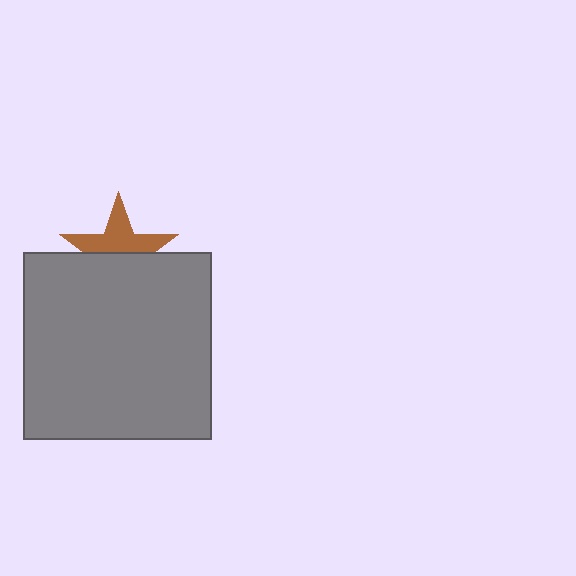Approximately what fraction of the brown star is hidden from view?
Roughly 49% of the brown star is hidden behind the gray square.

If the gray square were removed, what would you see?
You would see the complete brown star.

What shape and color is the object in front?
The object in front is a gray square.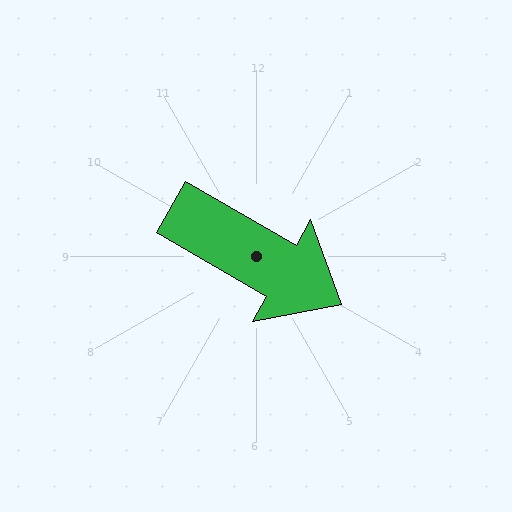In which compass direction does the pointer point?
Southeast.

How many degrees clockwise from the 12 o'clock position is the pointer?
Approximately 120 degrees.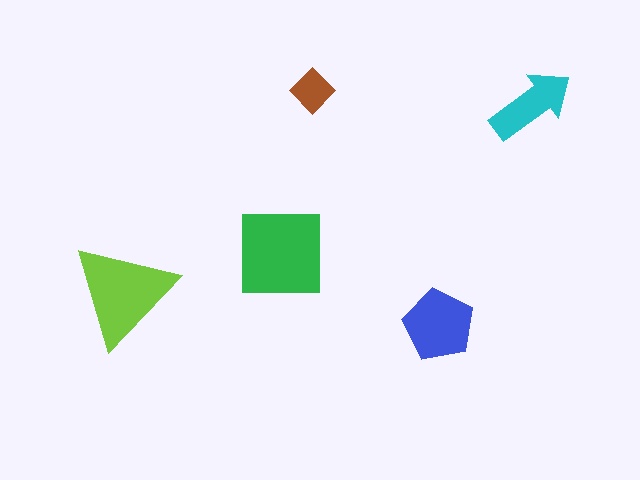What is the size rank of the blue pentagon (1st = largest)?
3rd.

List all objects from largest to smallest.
The green square, the lime triangle, the blue pentagon, the cyan arrow, the brown diamond.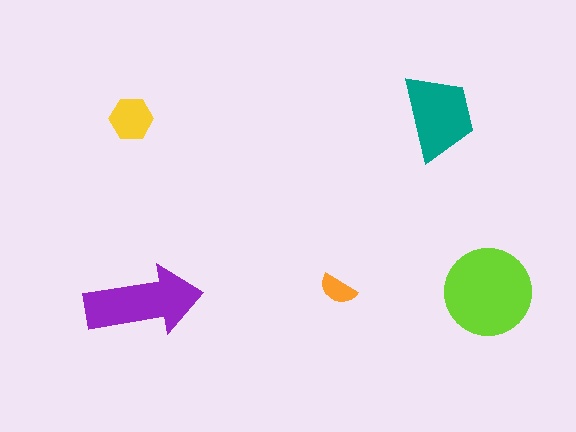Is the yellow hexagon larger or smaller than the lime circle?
Smaller.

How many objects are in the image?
There are 5 objects in the image.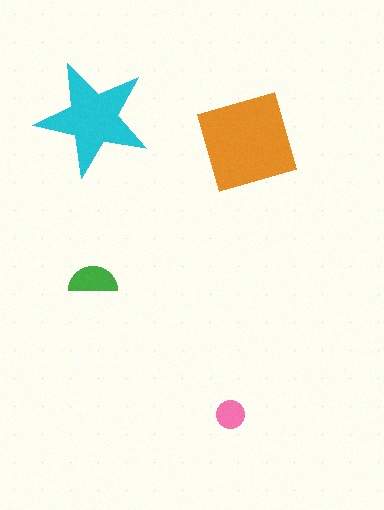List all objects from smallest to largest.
The pink circle, the green semicircle, the cyan star, the orange diamond.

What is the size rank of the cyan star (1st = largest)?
2nd.